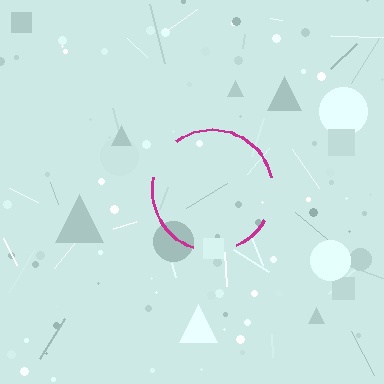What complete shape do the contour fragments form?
The contour fragments form a circle.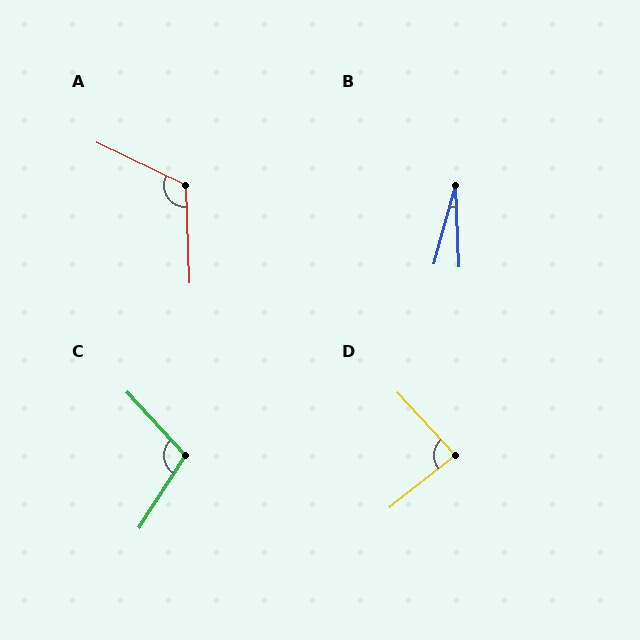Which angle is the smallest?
B, at approximately 18 degrees.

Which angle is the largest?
A, at approximately 118 degrees.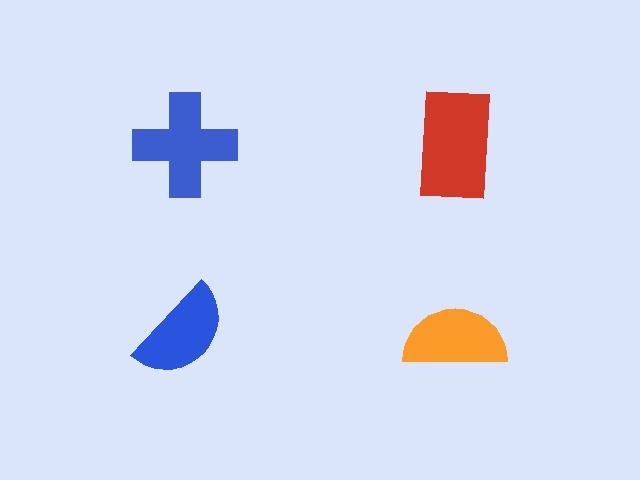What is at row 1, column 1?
A blue cross.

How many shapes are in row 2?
2 shapes.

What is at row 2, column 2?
An orange semicircle.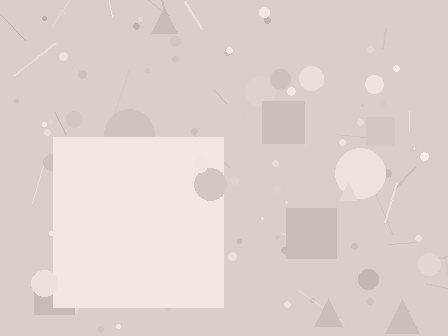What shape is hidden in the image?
A square is hidden in the image.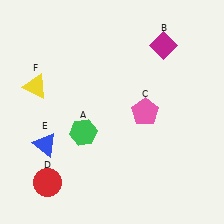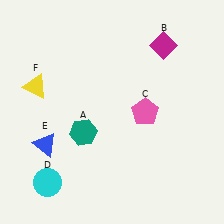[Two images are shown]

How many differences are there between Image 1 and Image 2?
There are 2 differences between the two images.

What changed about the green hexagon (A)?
In Image 1, A is green. In Image 2, it changed to teal.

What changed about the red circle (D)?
In Image 1, D is red. In Image 2, it changed to cyan.